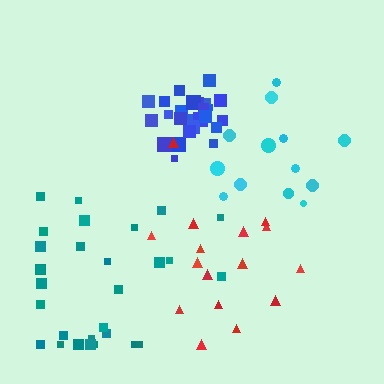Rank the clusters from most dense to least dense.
blue, teal, red, cyan.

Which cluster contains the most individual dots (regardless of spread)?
Teal (30).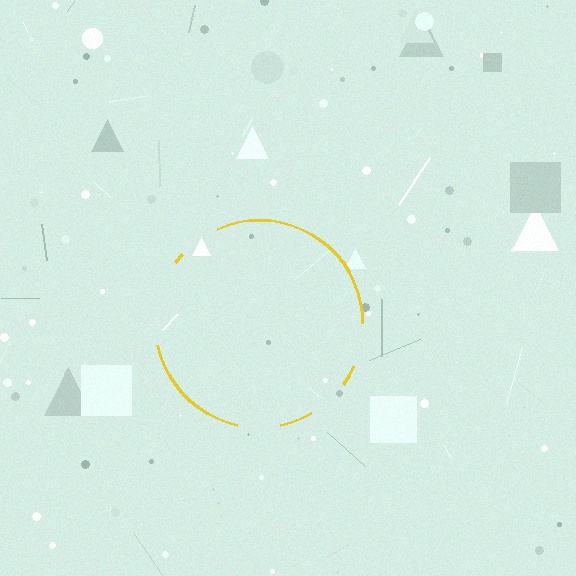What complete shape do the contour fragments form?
The contour fragments form a circle.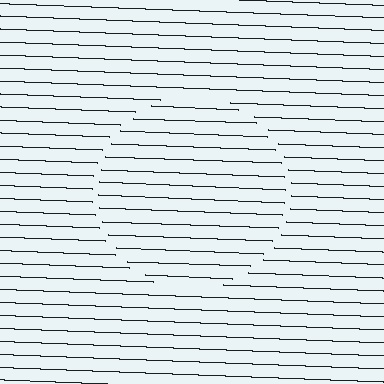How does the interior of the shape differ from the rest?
The interior of the shape contains the same grating, shifted by half a period — the contour is defined by the phase discontinuity where line-ends from the inner and outer gratings abut.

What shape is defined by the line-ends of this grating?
An illusory circle. The interior of the shape contains the same grating, shifted by half a period — the contour is defined by the phase discontinuity where line-ends from the inner and outer gratings abut.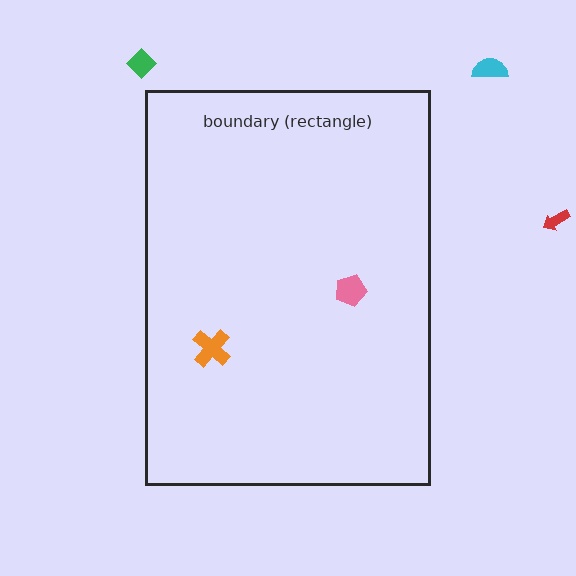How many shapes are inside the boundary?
2 inside, 3 outside.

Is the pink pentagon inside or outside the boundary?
Inside.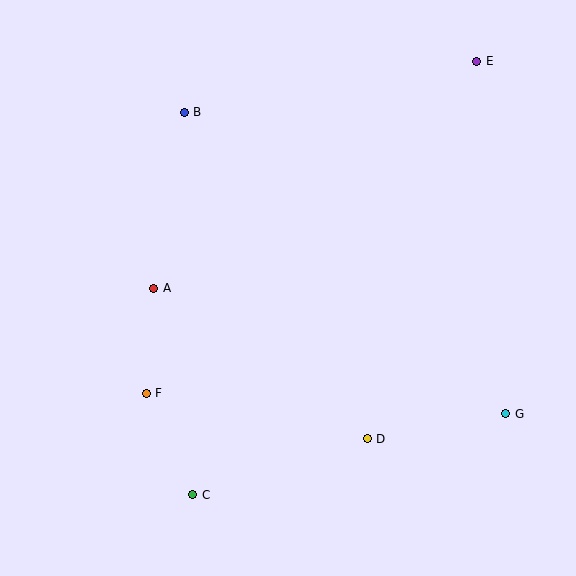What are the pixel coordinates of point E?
Point E is at (477, 61).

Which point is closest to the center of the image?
Point A at (154, 288) is closest to the center.